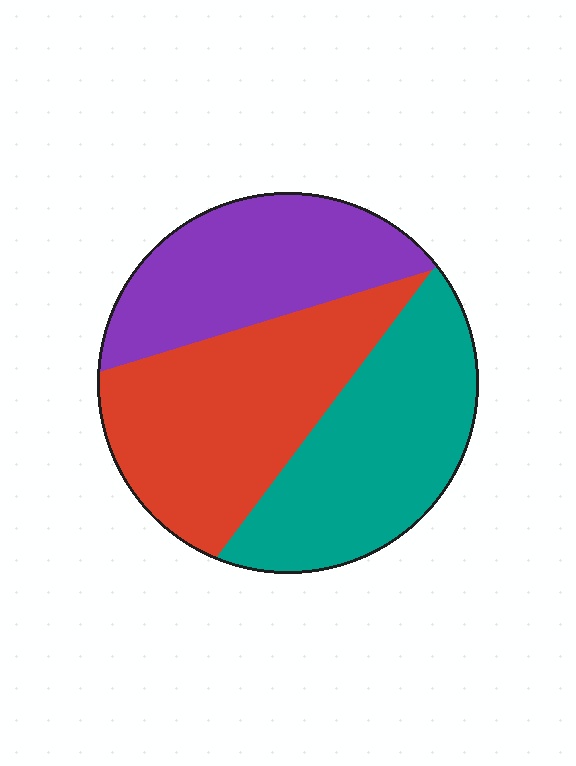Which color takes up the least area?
Purple, at roughly 30%.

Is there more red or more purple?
Red.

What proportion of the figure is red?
Red takes up about three eighths (3/8) of the figure.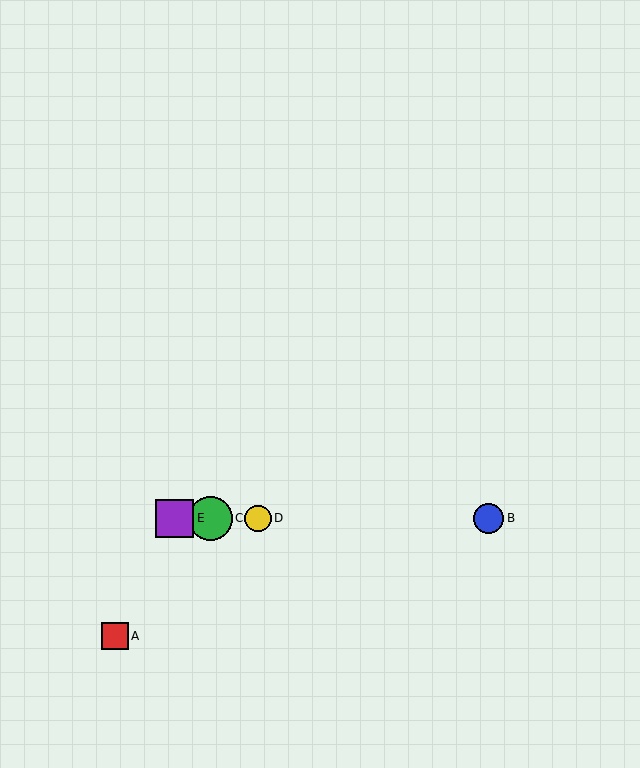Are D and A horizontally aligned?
No, D is at y≈518 and A is at y≈636.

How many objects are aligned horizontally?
4 objects (B, C, D, E) are aligned horizontally.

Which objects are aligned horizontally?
Objects B, C, D, E are aligned horizontally.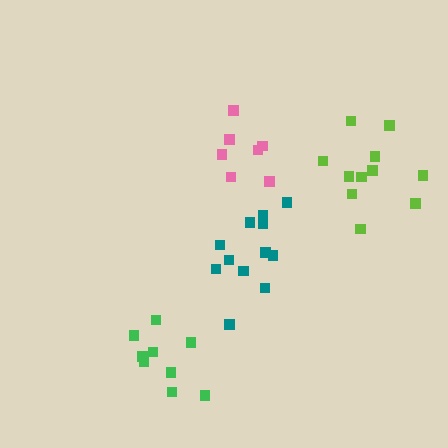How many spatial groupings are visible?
There are 4 spatial groupings.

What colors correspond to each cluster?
The clusters are colored: green, pink, teal, lime.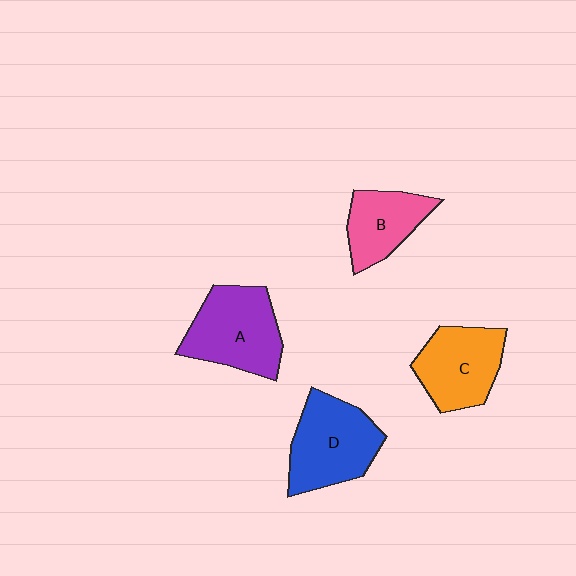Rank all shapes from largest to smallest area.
From largest to smallest: A (purple), D (blue), C (orange), B (pink).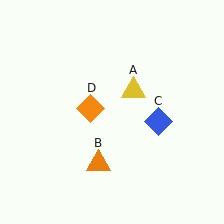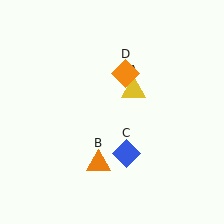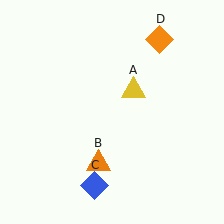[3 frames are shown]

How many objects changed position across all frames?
2 objects changed position: blue diamond (object C), orange diamond (object D).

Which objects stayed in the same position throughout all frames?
Yellow triangle (object A) and orange triangle (object B) remained stationary.